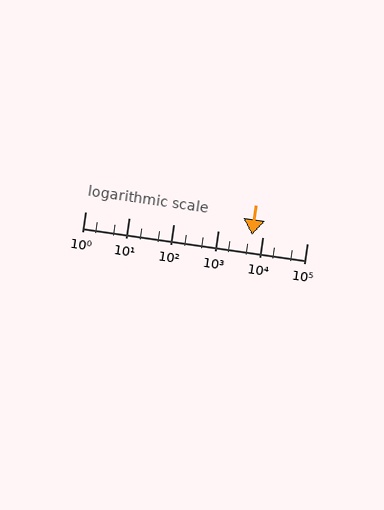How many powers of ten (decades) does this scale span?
The scale spans 5 decades, from 1 to 100000.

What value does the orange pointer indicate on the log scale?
The pointer indicates approximately 5900.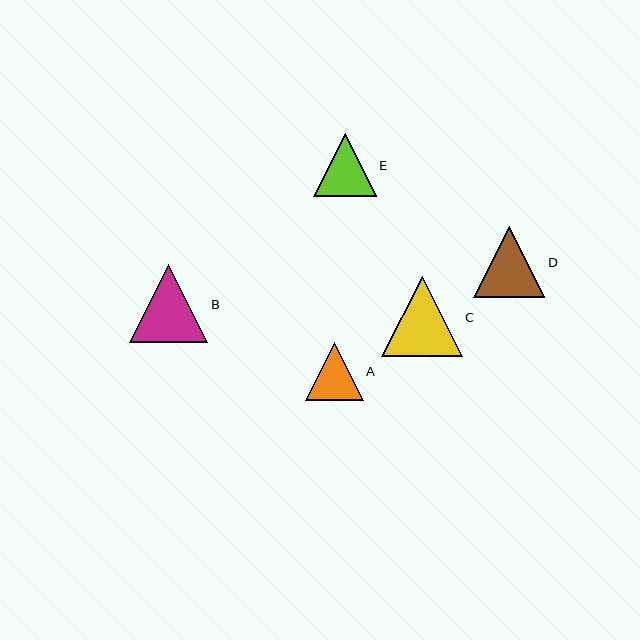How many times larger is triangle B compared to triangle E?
Triangle B is approximately 1.3 times the size of triangle E.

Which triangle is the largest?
Triangle C is the largest with a size of approximately 80 pixels.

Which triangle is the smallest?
Triangle A is the smallest with a size of approximately 58 pixels.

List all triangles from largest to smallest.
From largest to smallest: C, B, D, E, A.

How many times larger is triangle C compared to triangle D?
Triangle C is approximately 1.1 times the size of triangle D.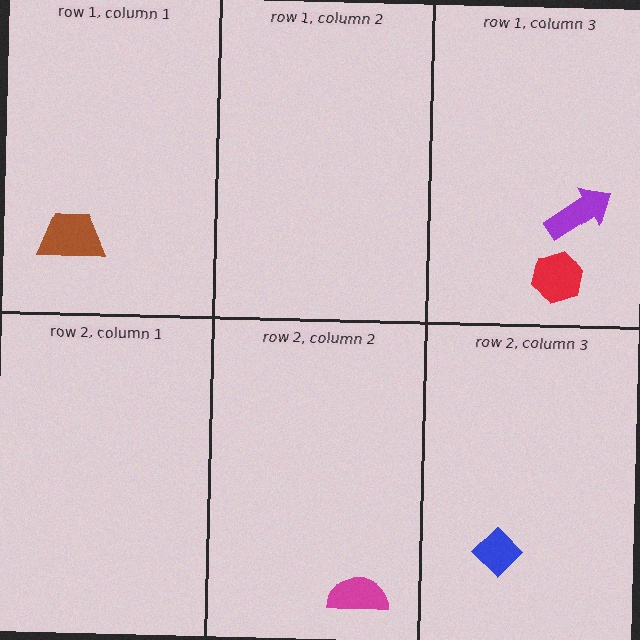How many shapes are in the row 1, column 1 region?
1.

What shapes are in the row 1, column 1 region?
The brown trapezoid.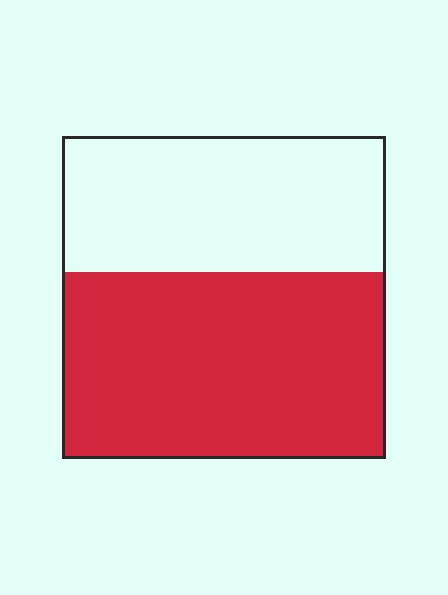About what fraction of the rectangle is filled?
About three fifths (3/5).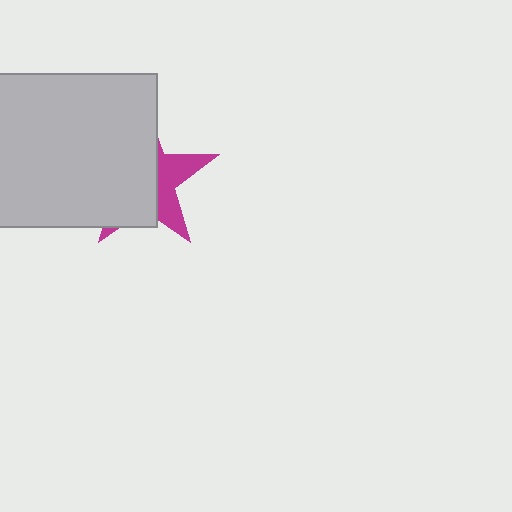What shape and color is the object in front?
The object in front is a light gray rectangle.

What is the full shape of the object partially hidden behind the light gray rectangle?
The partially hidden object is a magenta star.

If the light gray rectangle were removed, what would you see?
You would see the complete magenta star.